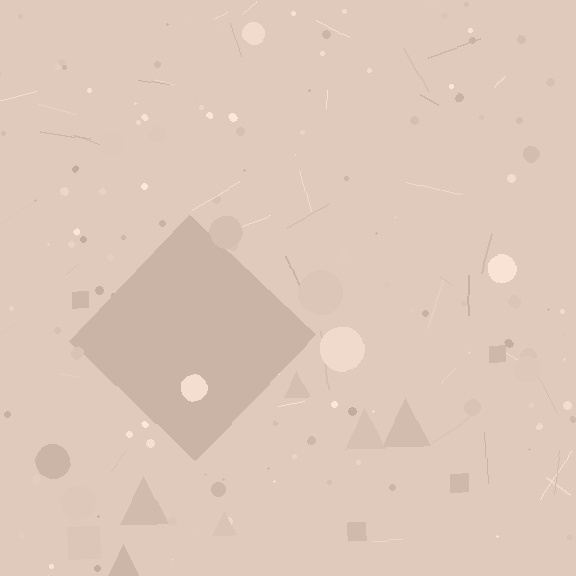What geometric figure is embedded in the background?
A diamond is embedded in the background.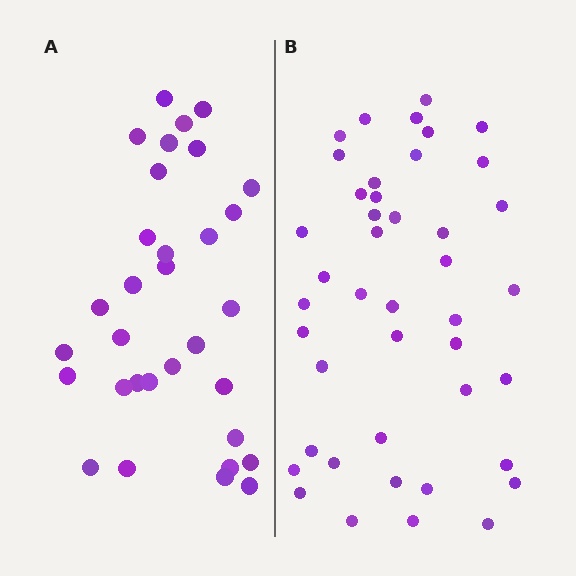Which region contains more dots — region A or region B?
Region B (the right region) has more dots.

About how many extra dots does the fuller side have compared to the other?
Region B has roughly 12 or so more dots than region A.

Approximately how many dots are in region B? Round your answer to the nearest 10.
About 40 dots. (The exact count is 43, which rounds to 40.)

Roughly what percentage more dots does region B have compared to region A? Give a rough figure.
About 35% more.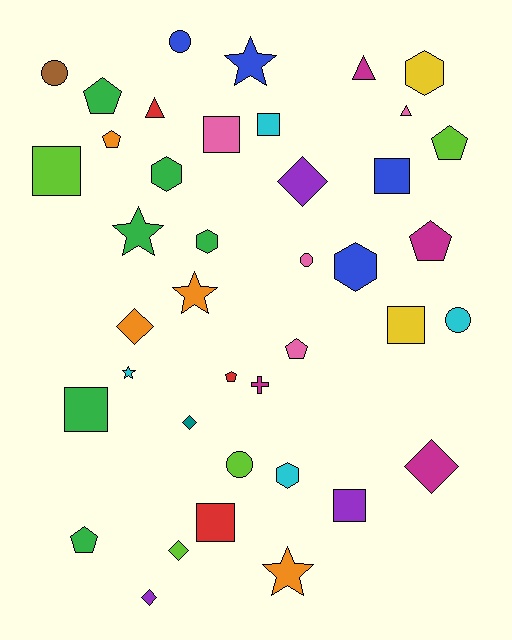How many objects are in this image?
There are 40 objects.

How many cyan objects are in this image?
There are 4 cyan objects.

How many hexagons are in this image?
There are 5 hexagons.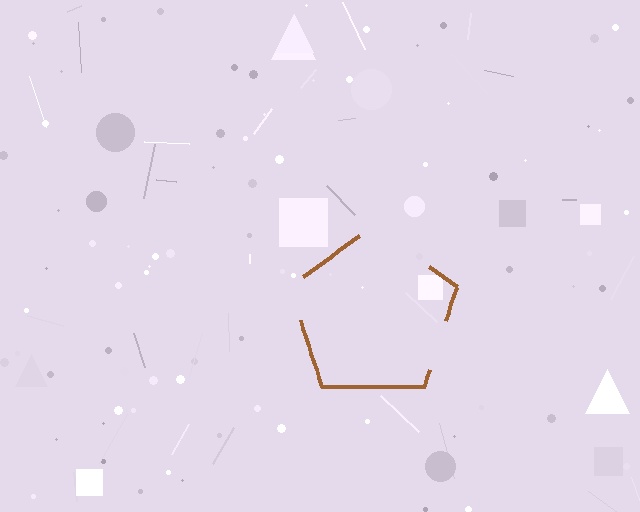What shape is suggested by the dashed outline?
The dashed outline suggests a pentagon.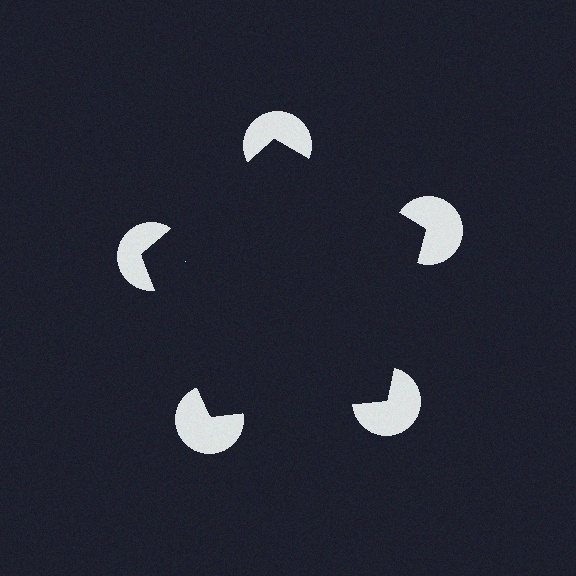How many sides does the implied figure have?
5 sides.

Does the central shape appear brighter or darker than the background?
It typically appears slightly darker than the background, even though no actual brightness change is drawn.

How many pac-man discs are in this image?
There are 5 — one at each vertex of the illusory pentagon.